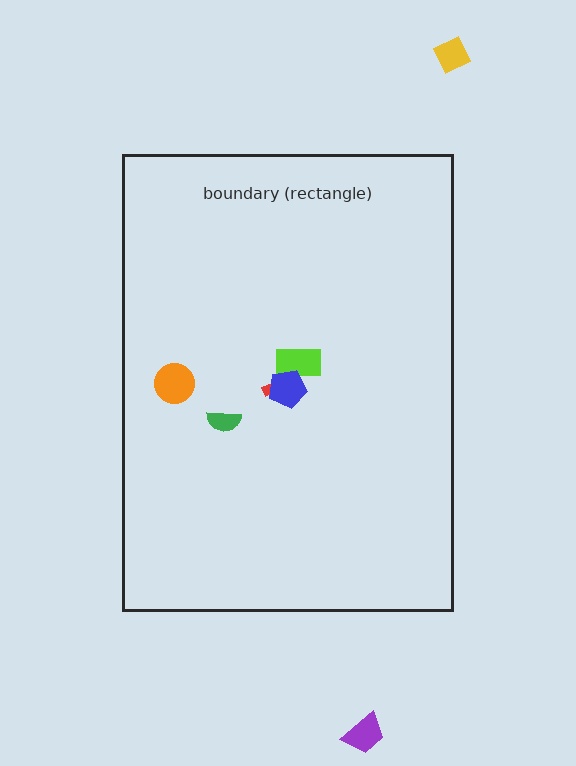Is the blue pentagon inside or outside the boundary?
Inside.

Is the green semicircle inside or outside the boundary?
Inside.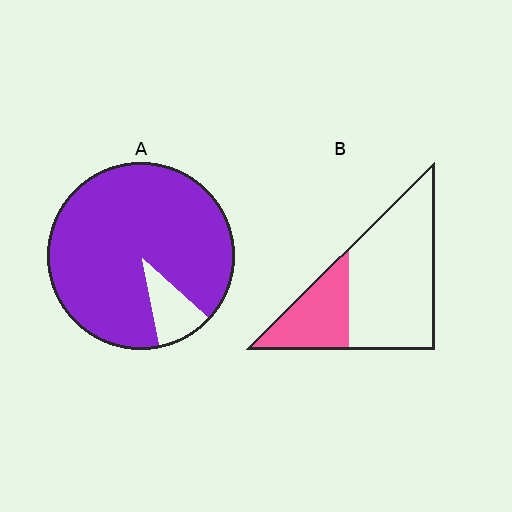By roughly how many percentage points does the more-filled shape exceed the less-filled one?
By roughly 60 percentage points (A over B).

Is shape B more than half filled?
No.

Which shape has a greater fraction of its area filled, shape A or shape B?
Shape A.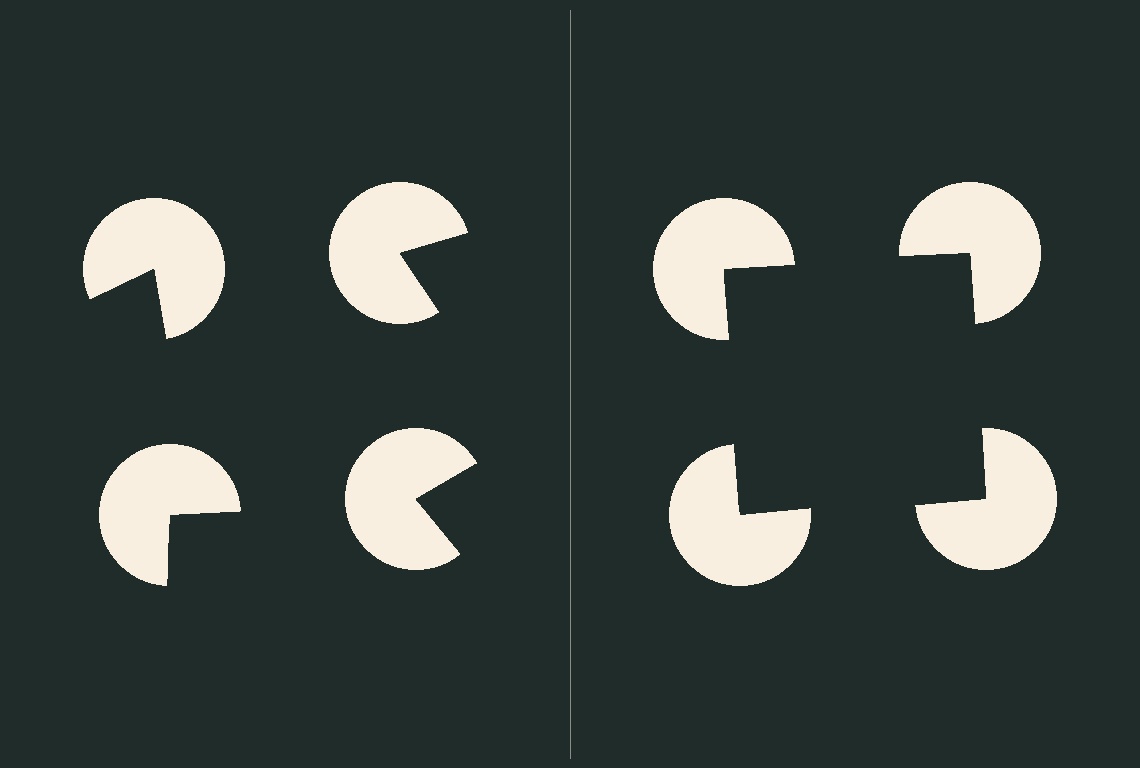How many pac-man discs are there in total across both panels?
8 — 4 on each side.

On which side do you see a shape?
An illusory square appears on the right side. On the left side the wedge cuts are rotated, so no coherent shape forms.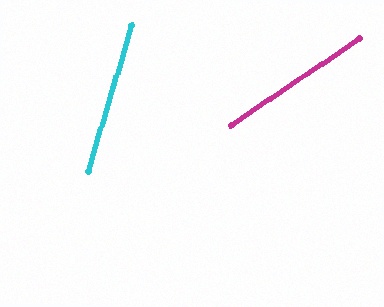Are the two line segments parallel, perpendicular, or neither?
Neither parallel nor perpendicular — they differ by about 40°.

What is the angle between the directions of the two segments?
Approximately 40 degrees.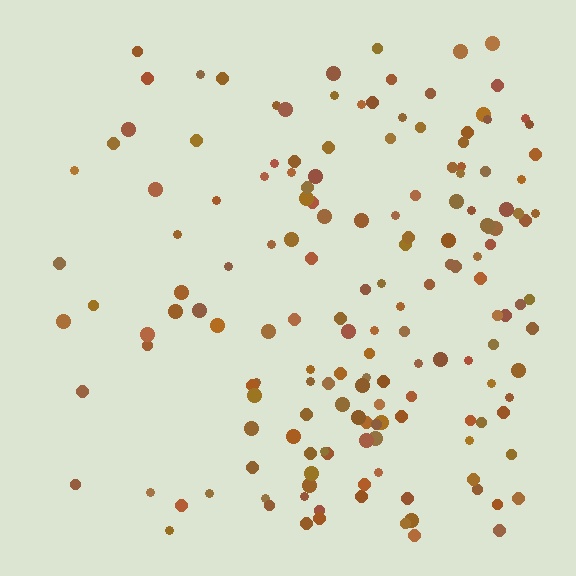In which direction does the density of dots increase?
From left to right, with the right side densest.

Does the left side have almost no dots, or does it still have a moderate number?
Still a moderate number, just noticeably fewer than the right.